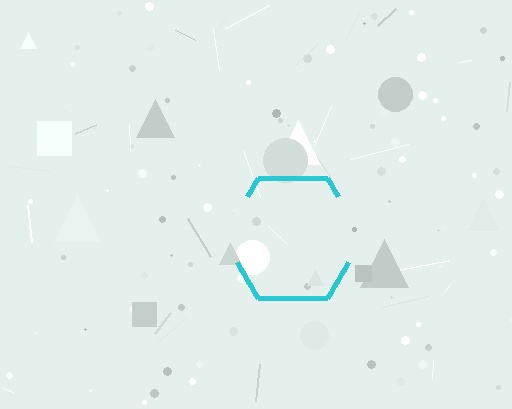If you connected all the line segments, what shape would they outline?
They would outline a hexagon.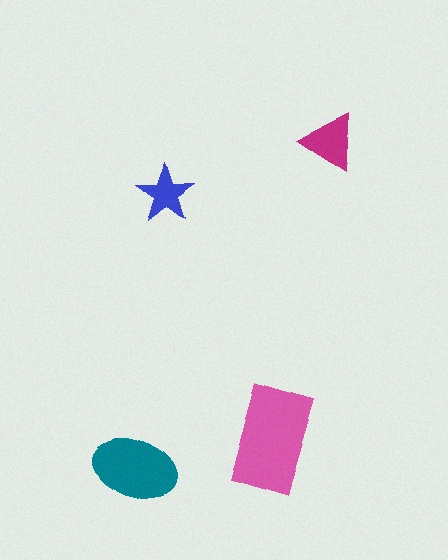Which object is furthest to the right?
The magenta triangle is rightmost.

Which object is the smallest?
The blue star.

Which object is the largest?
The pink rectangle.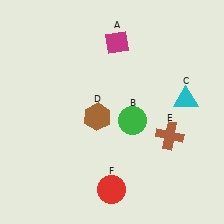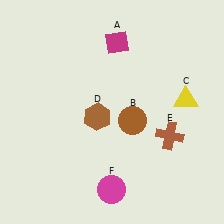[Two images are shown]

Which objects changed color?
B changed from green to brown. C changed from cyan to yellow. F changed from red to magenta.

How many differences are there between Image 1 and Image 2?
There are 3 differences between the two images.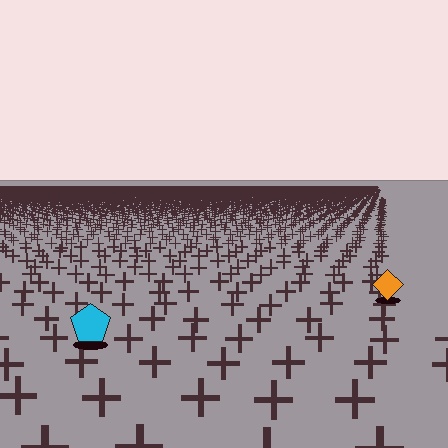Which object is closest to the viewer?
The cyan pentagon is closest. The texture marks near it are larger and more spread out.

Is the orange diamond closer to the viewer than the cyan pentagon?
No. The cyan pentagon is closer — you can tell from the texture gradient: the ground texture is coarser near it.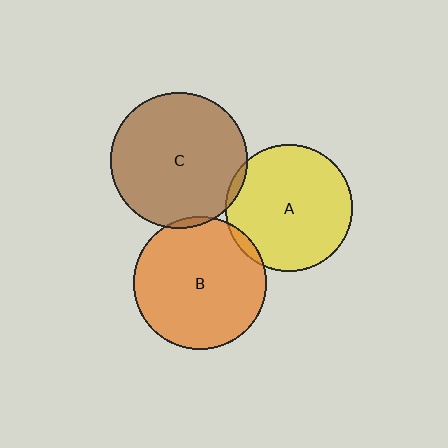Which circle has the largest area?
Circle C (brown).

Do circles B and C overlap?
Yes.